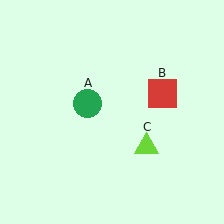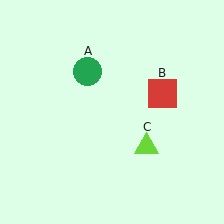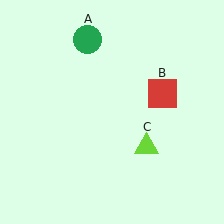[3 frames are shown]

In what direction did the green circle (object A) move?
The green circle (object A) moved up.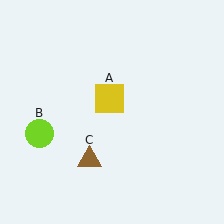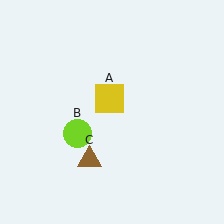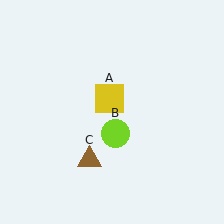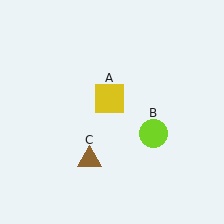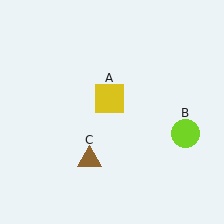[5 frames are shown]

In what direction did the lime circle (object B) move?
The lime circle (object B) moved right.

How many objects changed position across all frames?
1 object changed position: lime circle (object B).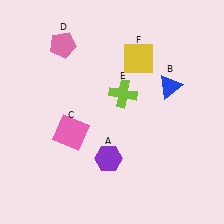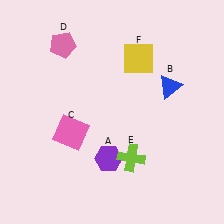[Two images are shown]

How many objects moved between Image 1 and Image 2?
1 object moved between the two images.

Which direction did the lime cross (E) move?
The lime cross (E) moved down.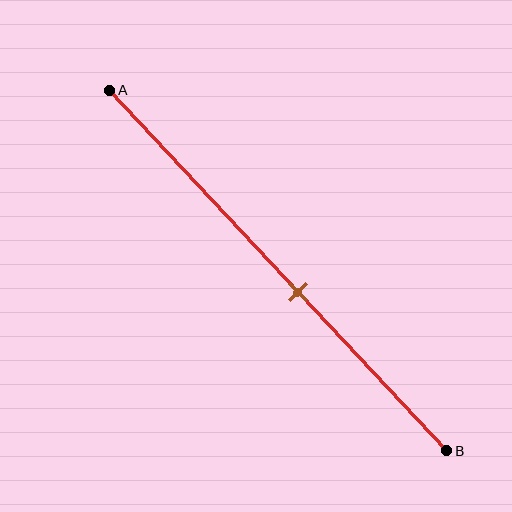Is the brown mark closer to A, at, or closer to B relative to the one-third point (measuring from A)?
The brown mark is closer to point B than the one-third point of segment AB.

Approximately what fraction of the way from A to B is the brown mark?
The brown mark is approximately 55% of the way from A to B.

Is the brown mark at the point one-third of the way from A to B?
No, the mark is at about 55% from A, not at the 33% one-third point.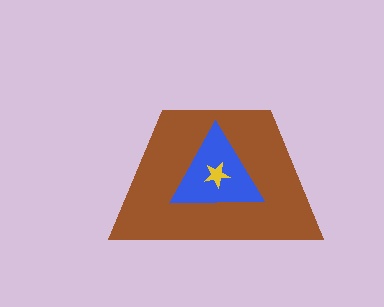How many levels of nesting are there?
3.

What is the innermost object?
The yellow star.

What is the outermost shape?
The brown trapezoid.